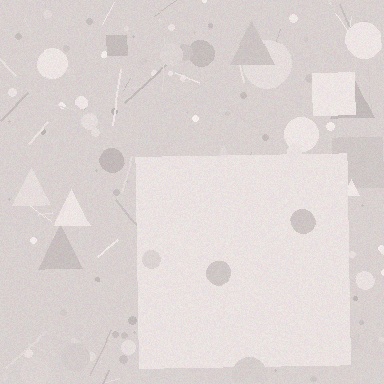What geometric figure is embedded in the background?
A square is embedded in the background.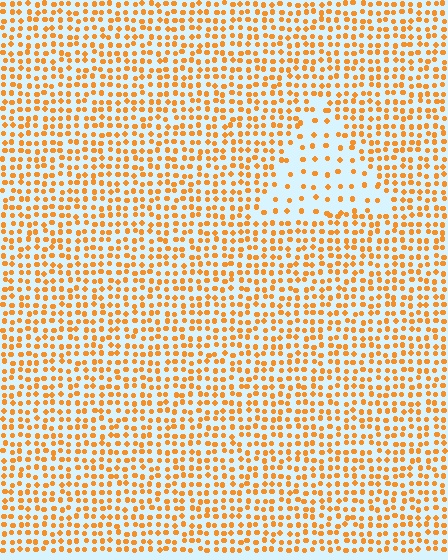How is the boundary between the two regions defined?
The boundary is defined by a change in element density (approximately 2.5x ratio). All elements are the same color, size, and shape.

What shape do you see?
I see a triangle.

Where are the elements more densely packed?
The elements are more densely packed outside the triangle boundary.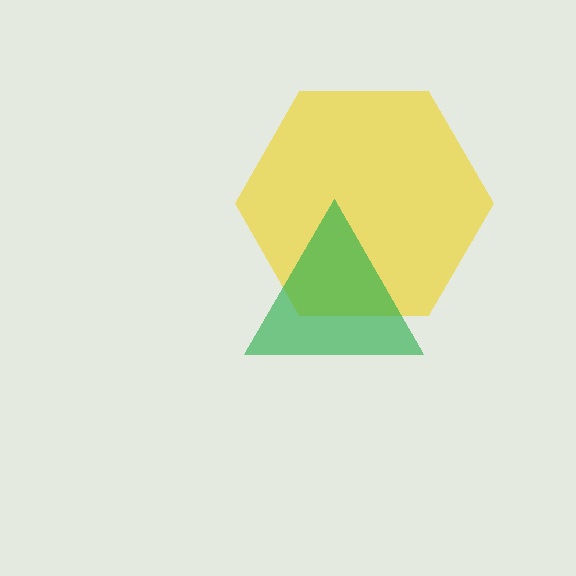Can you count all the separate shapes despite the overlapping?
Yes, there are 2 separate shapes.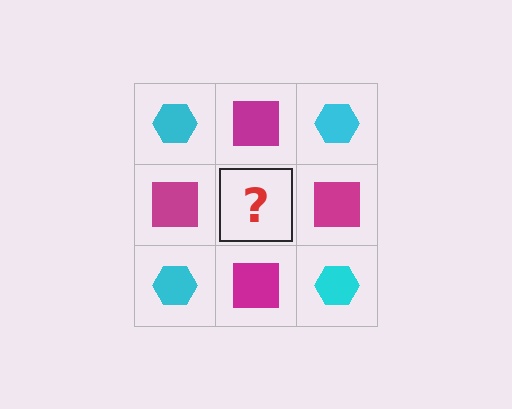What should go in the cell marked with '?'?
The missing cell should contain a cyan hexagon.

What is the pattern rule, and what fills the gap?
The rule is that it alternates cyan hexagon and magenta square in a checkerboard pattern. The gap should be filled with a cyan hexagon.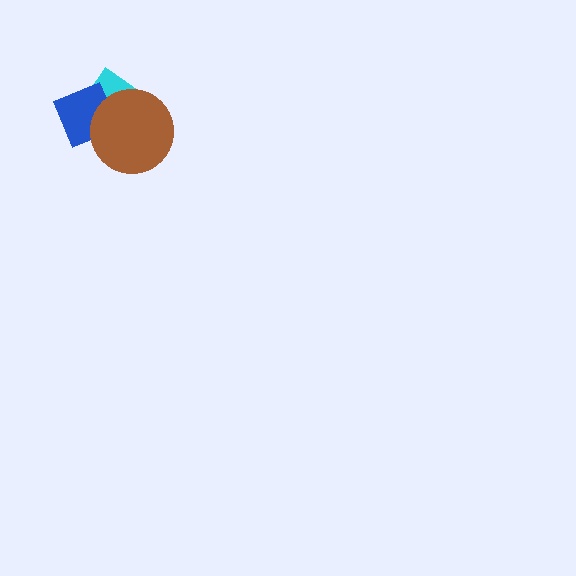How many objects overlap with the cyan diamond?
2 objects overlap with the cyan diamond.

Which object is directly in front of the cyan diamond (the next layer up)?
The blue diamond is directly in front of the cyan diamond.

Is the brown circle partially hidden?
No, no other shape covers it.